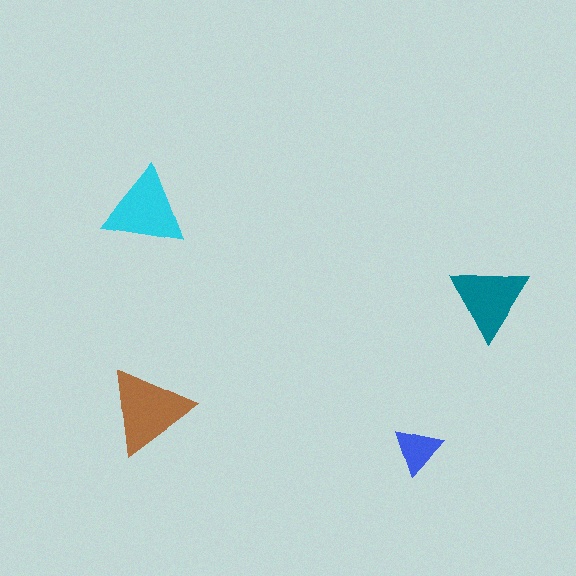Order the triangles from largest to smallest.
the brown one, the cyan one, the teal one, the blue one.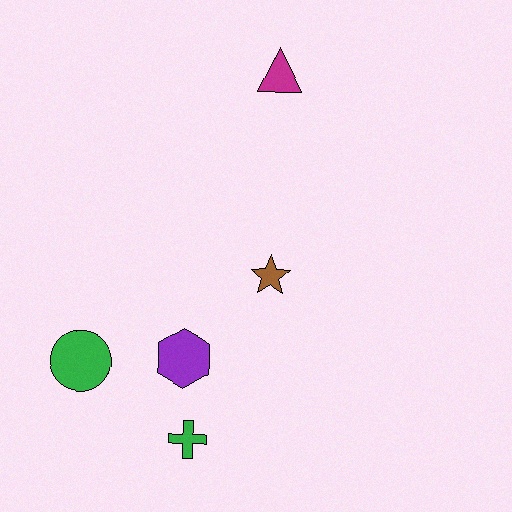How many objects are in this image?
There are 5 objects.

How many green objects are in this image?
There are 2 green objects.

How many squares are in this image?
There are no squares.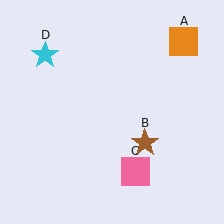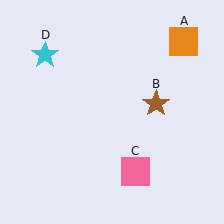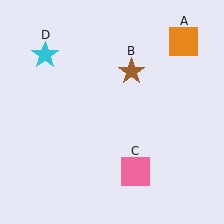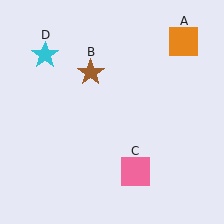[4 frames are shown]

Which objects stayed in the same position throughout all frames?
Orange square (object A) and pink square (object C) and cyan star (object D) remained stationary.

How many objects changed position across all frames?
1 object changed position: brown star (object B).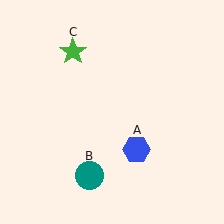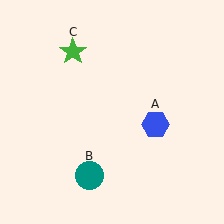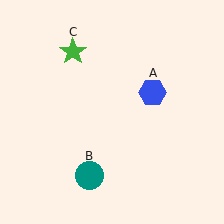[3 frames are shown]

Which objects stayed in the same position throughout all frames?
Teal circle (object B) and green star (object C) remained stationary.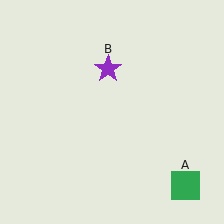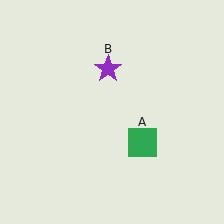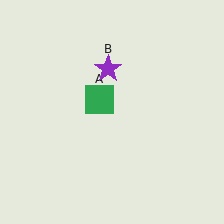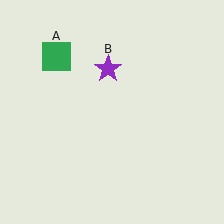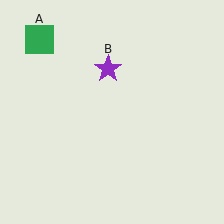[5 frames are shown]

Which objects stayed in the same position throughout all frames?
Purple star (object B) remained stationary.